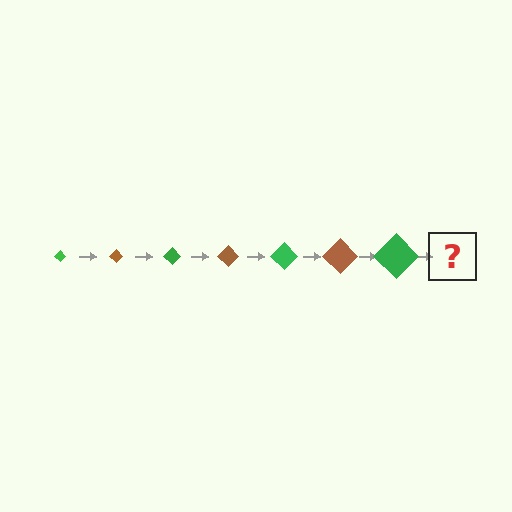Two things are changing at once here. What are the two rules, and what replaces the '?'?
The two rules are that the diamond grows larger each step and the color cycles through green and brown. The '?' should be a brown diamond, larger than the previous one.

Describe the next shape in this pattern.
It should be a brown diamond, larger than the previous one.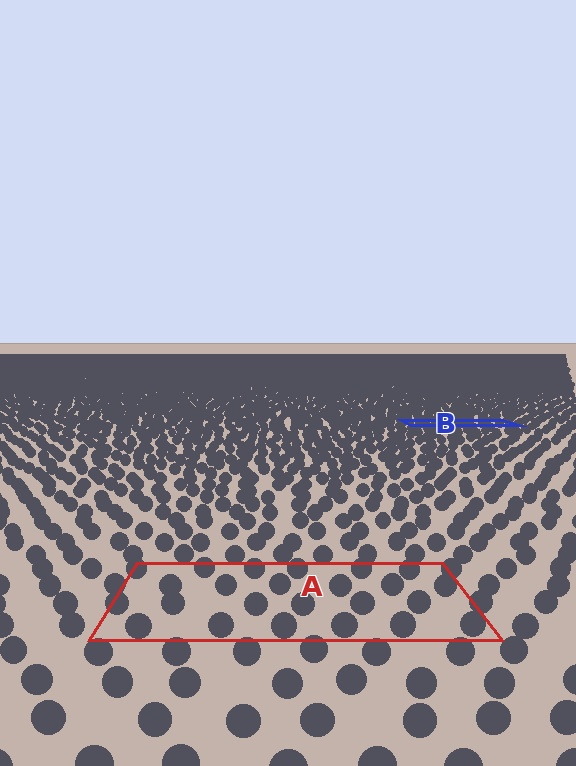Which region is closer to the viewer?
Region A is closer. The texture elements there are larger and more spread out.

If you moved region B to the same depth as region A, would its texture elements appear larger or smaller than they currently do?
They would appear larger. At a closer depth, the same texture elements are projected at a bigger on-screen size.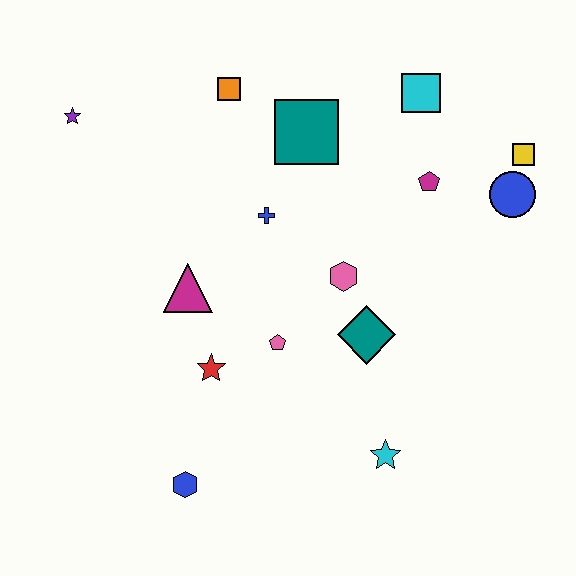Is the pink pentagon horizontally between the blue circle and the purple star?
Yes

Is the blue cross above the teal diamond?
Yes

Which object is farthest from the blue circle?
The purple star is farthest from the blue circle.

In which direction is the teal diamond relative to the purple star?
The teal diamond is to the right of the purple star.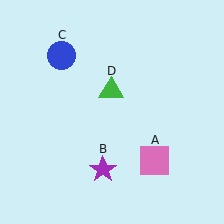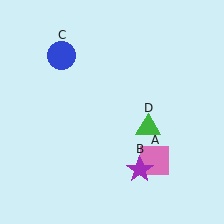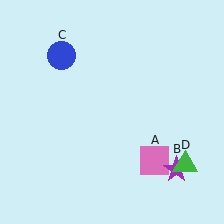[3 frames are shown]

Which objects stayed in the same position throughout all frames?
Pink square (object A) and blue circle (object C) remained stationary.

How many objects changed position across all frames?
2 objects changed position: purple star (object B), green triangle (object D).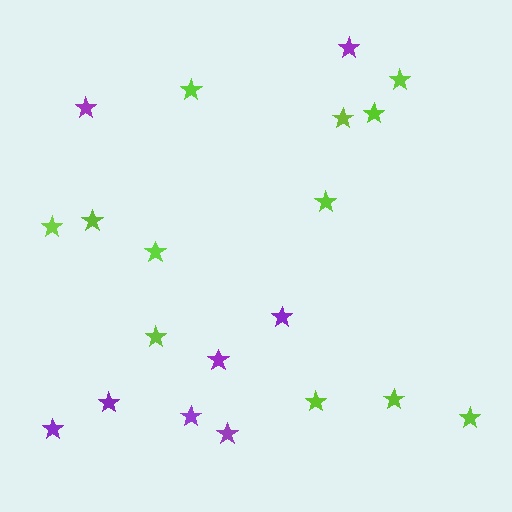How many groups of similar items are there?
There are 2 groups: one group of lime stars (12) and one group of purple stars (8).